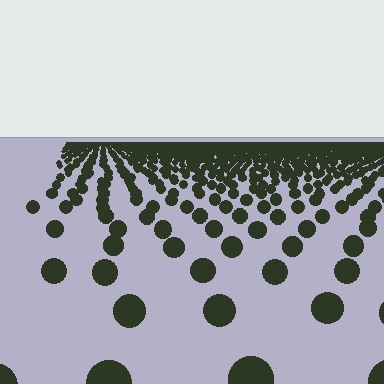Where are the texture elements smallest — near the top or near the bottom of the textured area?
Near the top.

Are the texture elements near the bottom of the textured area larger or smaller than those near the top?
Larger. Near the bottom, elements are closer to the viewer and appear at a bigger on-screen size.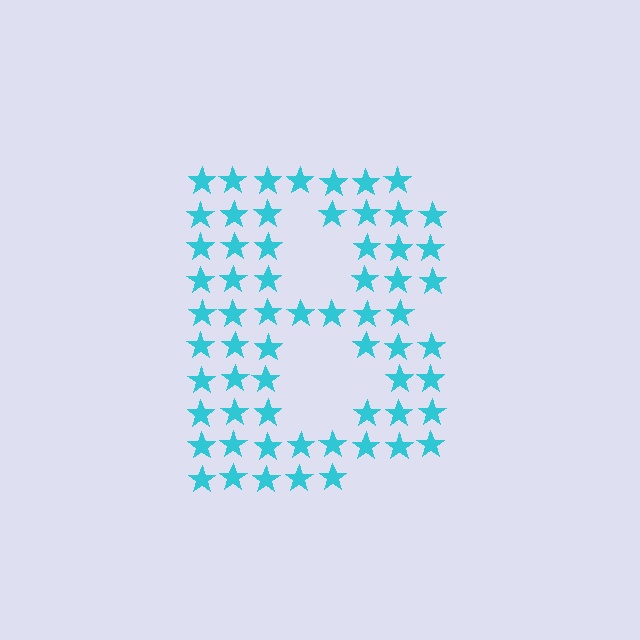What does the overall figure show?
The overall figure shows the letter B.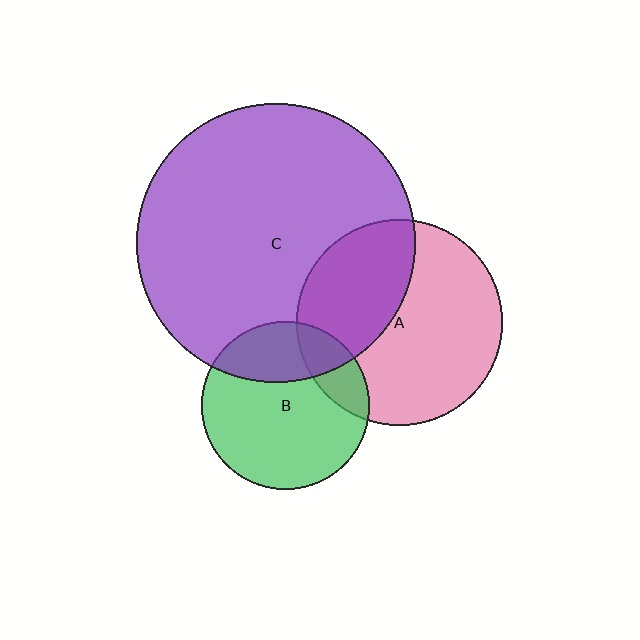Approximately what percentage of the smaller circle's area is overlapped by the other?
Approximately 20%.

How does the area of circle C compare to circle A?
Approximately 1.8 times.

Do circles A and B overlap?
Yes.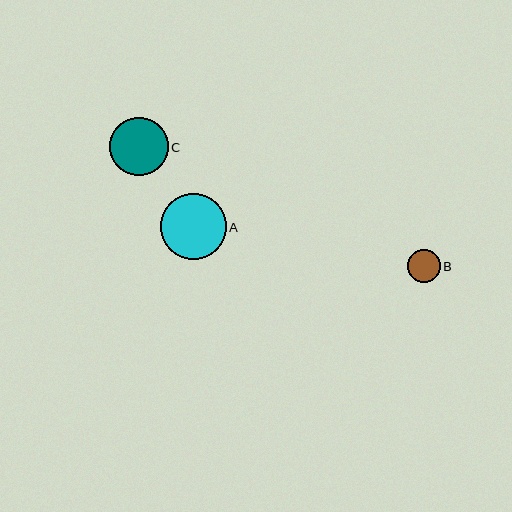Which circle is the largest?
Circle A is the largest with a size of approximately 66 pixels.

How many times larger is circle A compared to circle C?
Circle A is approximately 1.1 times the size of circle C.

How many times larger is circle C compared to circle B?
Circle C is approximately 1.8 times the size of circle B.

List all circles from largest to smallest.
From largest to smallest: A, C, B.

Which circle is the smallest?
Circle B is the smallest with a size of approximately 33 pixels.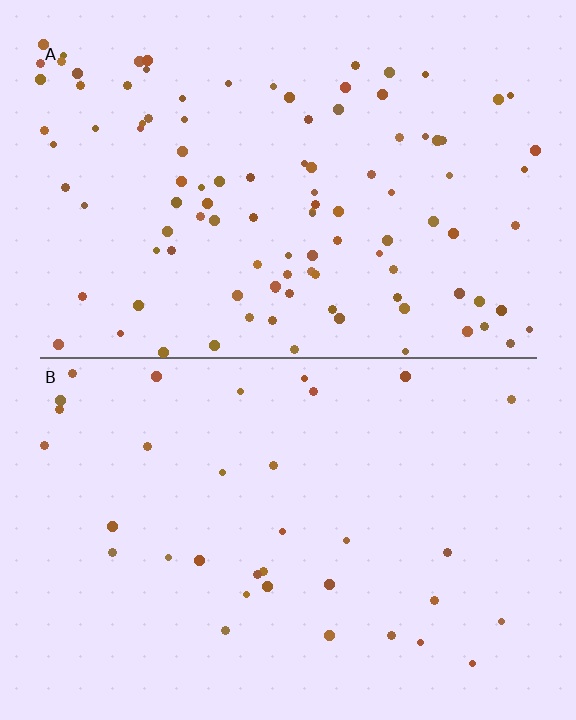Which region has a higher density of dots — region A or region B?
A (the top).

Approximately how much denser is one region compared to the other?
Approximately 3.2× — region A over region B.